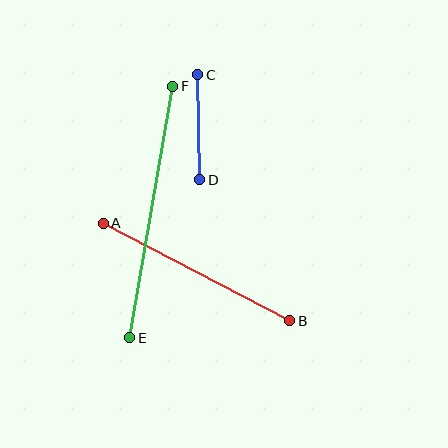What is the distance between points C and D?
The distance is approximately 105 pixels.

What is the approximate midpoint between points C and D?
The midpoint is at approximately (199, 127) pixels.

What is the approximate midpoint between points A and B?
The midpoint is at approximately (197, 272) pixels.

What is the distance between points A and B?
The distance is approximately 211 pixels.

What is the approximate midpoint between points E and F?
The midpoint is at approximately (151, 212) pixels.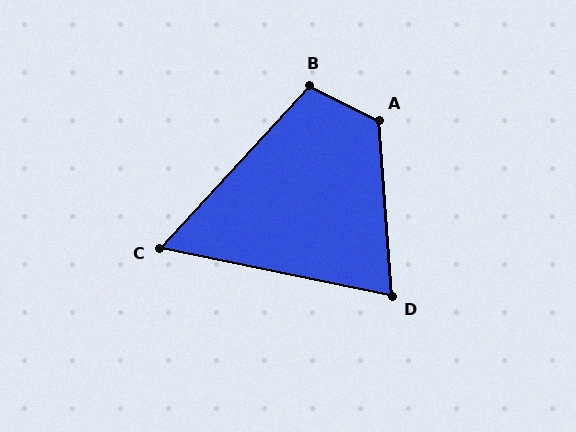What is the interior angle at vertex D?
Approximately 74 degrees (acute).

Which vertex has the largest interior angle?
A, at approximately 121 degrees.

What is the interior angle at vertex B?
Approximately 106 degrees (obtuse).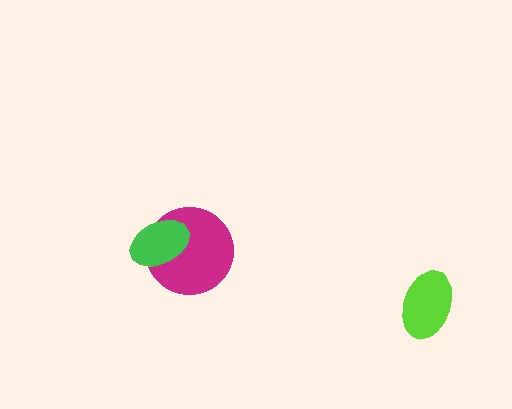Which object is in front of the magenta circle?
The green ellipse is in front of the magenta circle.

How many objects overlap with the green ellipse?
1 object overlaps with the green ellipse.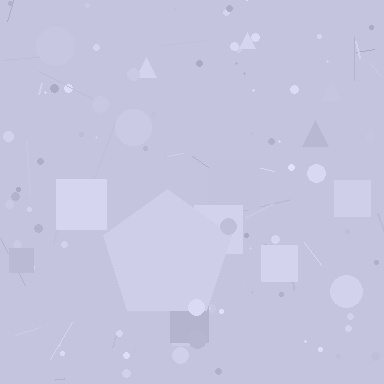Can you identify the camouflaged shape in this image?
The camouflaged shape is a pentagon.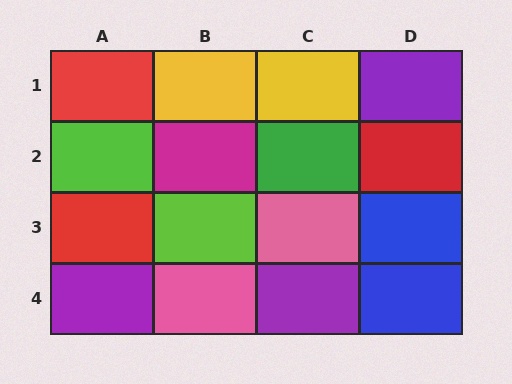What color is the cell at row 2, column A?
Lime.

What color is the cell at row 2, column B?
Magenta.